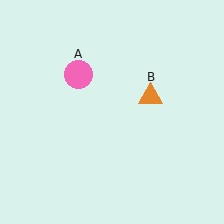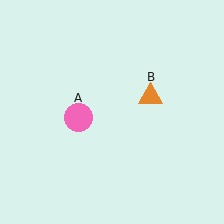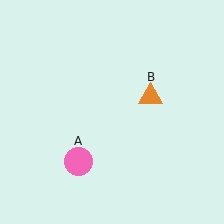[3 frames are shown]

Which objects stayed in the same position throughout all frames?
Orange triangle (object B) remained stationary.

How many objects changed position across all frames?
1 object changed position: pink circle (object A).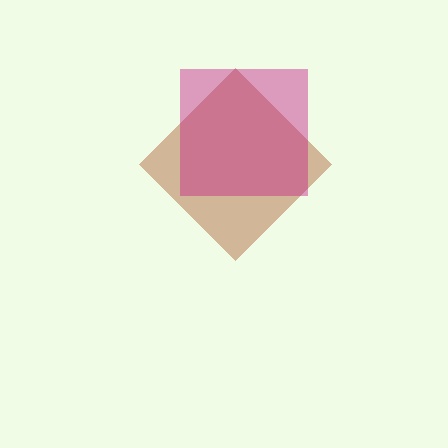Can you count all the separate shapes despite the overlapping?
Yes, there are 2 separate shapes.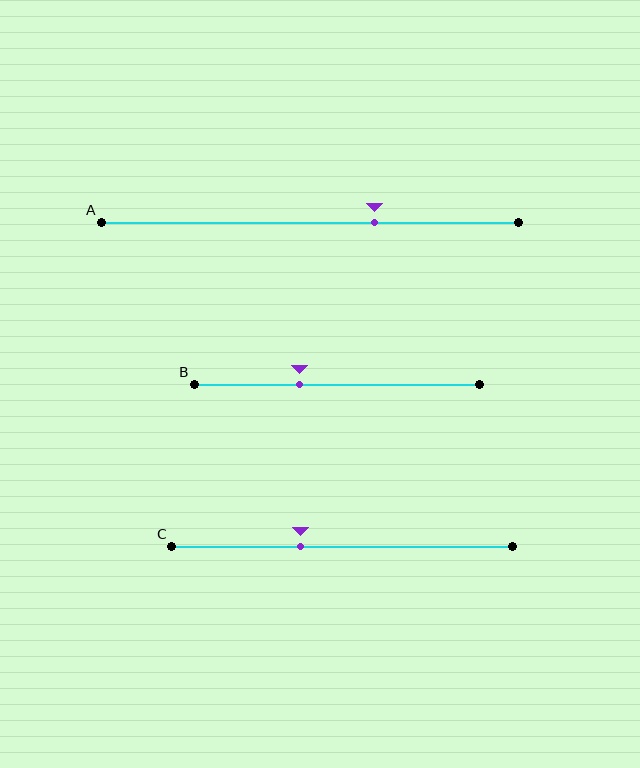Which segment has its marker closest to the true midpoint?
Segment C has its marker closest to the true midpoint.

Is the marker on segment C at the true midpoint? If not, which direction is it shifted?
No, the marker on segment C is shifted to the left by about 12% of the segment length.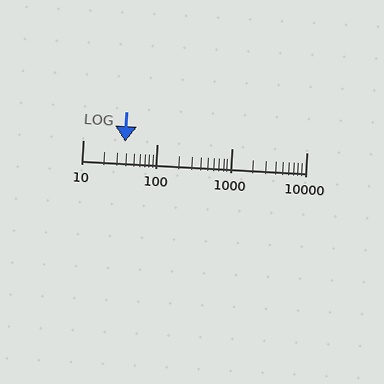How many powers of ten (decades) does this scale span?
The scale spans 3 decades, from 10 to 10000.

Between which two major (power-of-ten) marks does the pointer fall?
The pointer is between 10 and 100.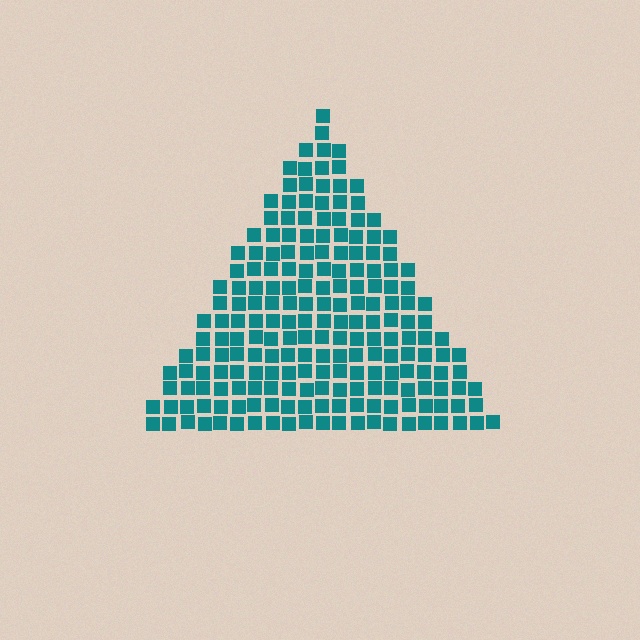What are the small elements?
The small elements are squares.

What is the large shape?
The large shape is a triangle.